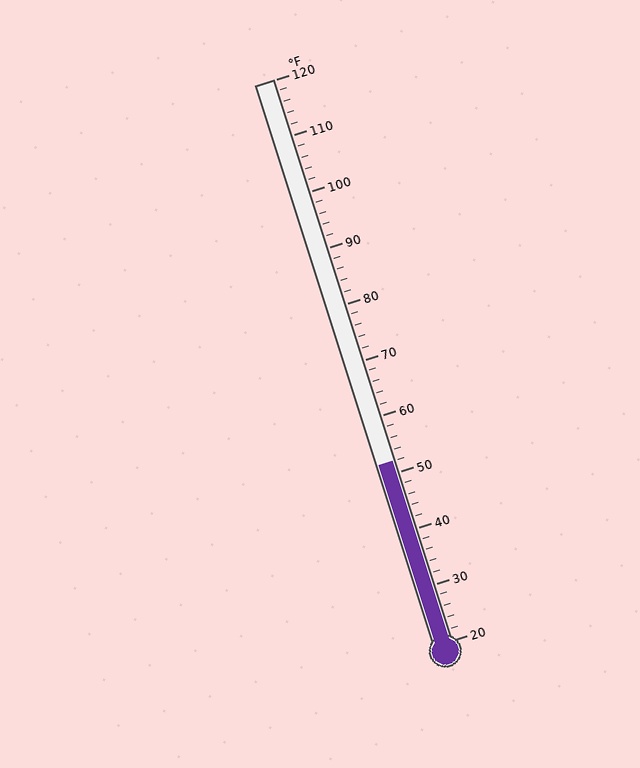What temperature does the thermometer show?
The thermometer shows approximately 52°F.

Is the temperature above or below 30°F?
The temperature is above 30°F.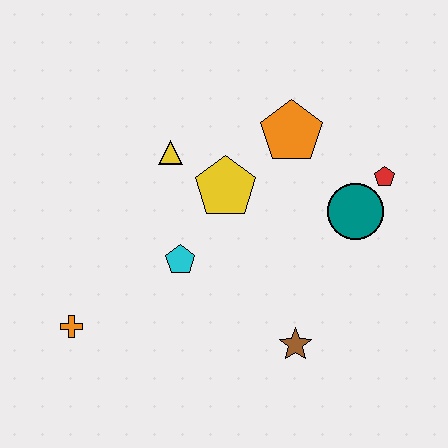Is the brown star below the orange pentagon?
Yes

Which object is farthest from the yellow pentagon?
The orange cross is farthest from the yellow pentagon.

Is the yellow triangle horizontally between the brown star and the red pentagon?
No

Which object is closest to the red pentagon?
The teal circle is closest to the red pentagon.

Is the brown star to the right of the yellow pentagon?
Yes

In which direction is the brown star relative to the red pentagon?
The brown star is below the red pentagon.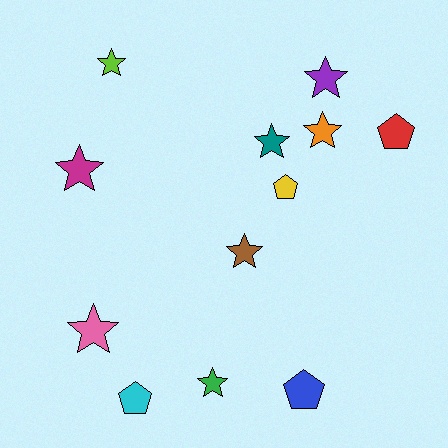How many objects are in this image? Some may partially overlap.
There are 12 objects.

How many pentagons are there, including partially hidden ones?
There are 4 pentagons.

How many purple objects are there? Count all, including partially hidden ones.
There is 1 purple object.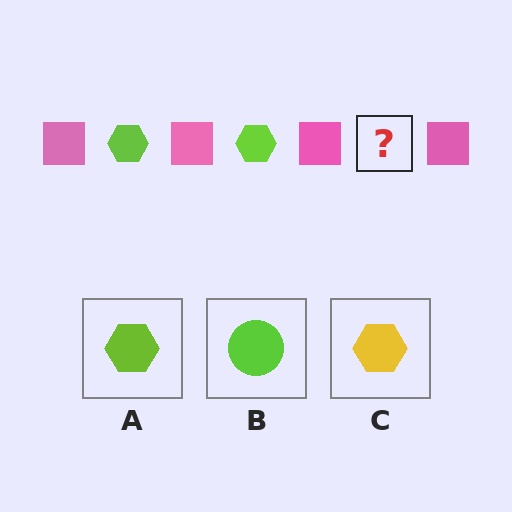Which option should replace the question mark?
Option A.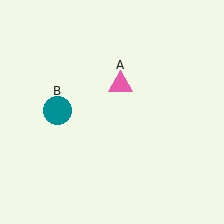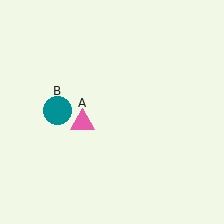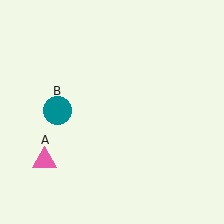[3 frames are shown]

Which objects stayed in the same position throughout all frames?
Teal circle (object B) remained stationary.